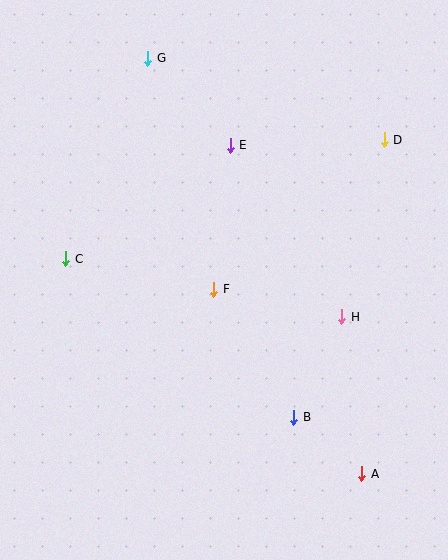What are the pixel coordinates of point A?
Point A is at (362, 474).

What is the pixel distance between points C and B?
The distance between C and B is 278 pixels.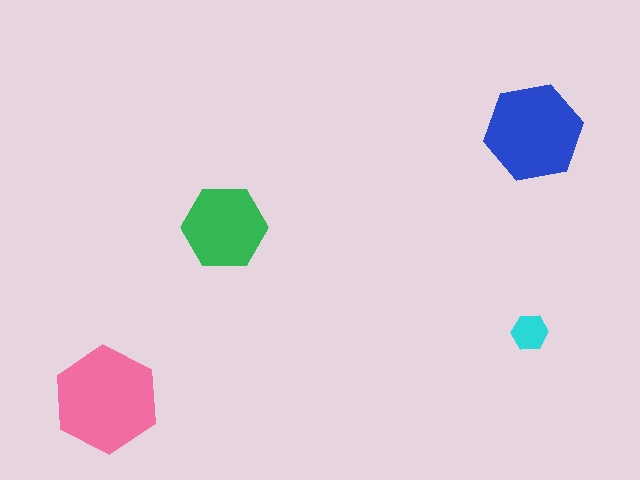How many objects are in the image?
There are 4 objects in the image.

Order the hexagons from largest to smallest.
the pink one, the blue one, the green one, the cyan one.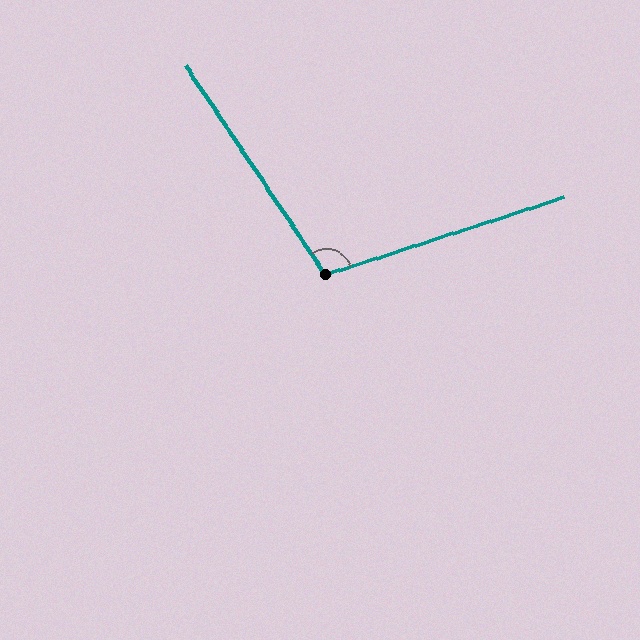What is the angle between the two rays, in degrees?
Approximately 106 degrees.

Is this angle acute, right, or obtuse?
It is obtuse.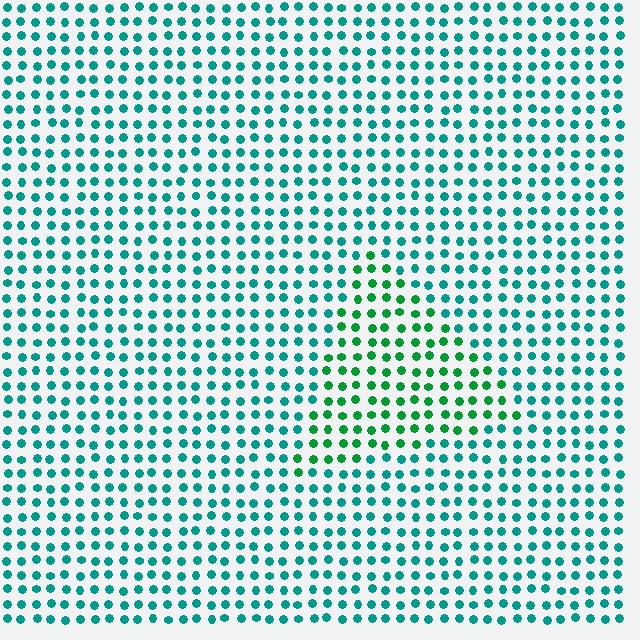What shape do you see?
I see a triangle.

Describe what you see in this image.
The image is filled with small teal elements in a uniform arrangement. A triangle-shaped region is visible where the elements are tinted to a slightly different hue, forming a subtle color boundary.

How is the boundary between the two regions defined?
The boundary is defined purely by a slight shift in hue (about 36 degrees). Spacing, size, and orientation are identical on both sides.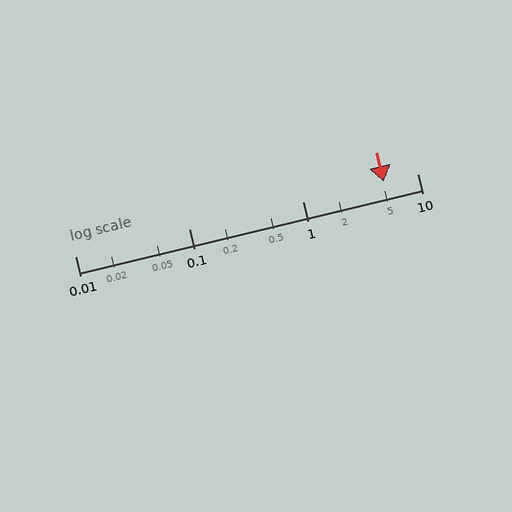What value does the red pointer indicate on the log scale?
The pointer indicates approximately 5.1.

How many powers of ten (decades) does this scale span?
The scale spans 3 decades, from 0.01 to 10.